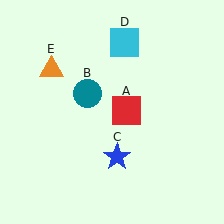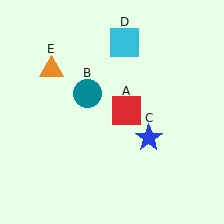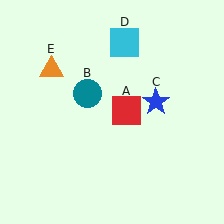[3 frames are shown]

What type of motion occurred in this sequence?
The blue star (object C) rotated counterclockwise around the center of the scene.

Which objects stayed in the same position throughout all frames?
Red square (object A) and teal circle (object B) and cyan square (object D) and orange triangle (object E) remained stationary.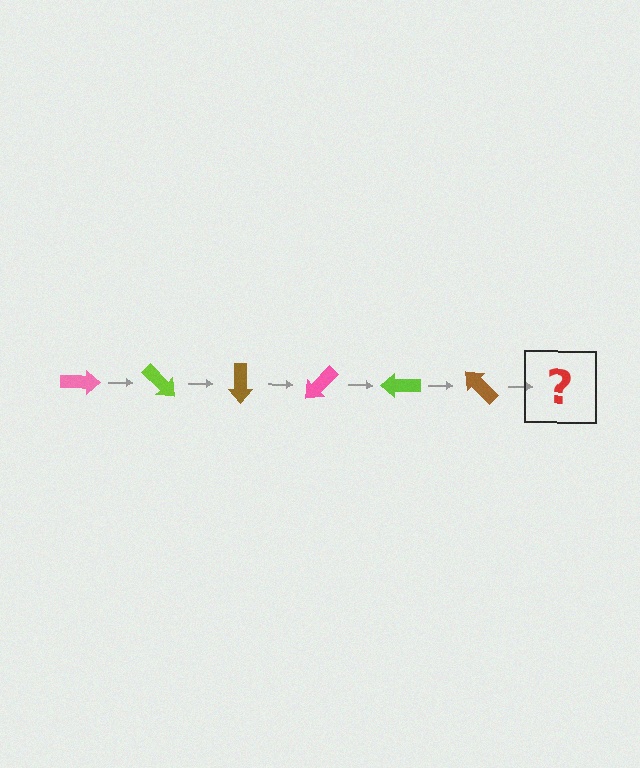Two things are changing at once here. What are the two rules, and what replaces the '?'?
The two rules are that it rotates 45 degrees each step and the color cycles through pink, lime, and brown. The '?' should be a pink arrow, rotated 270 degrees from the start.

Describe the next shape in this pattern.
It should be a pink arrow, rotated 270 degrees from the start.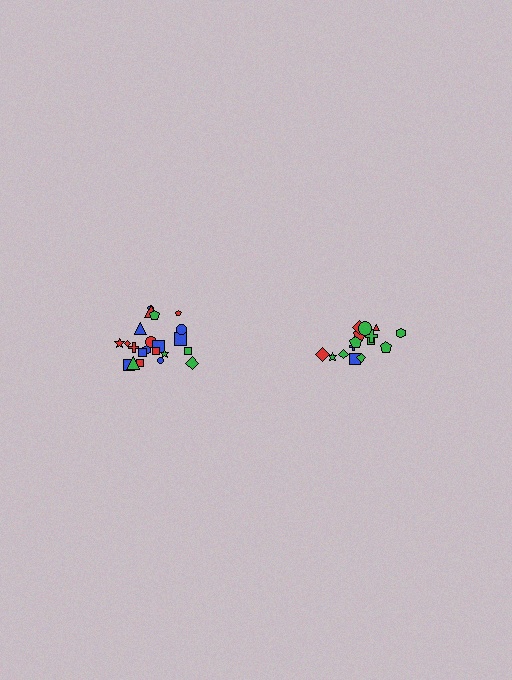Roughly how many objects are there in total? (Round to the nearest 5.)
Roughly 35 objects in total.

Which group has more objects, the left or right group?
The left group.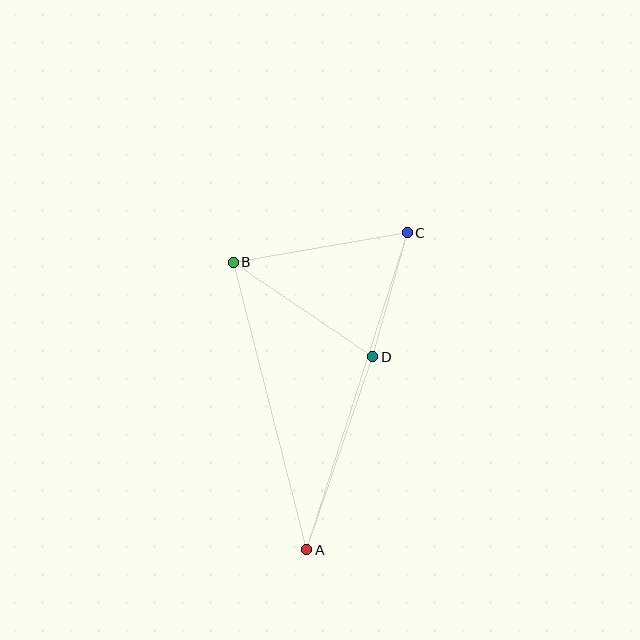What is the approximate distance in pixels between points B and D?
The distance between B and D is approximately 169 pixels.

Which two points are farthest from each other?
Points A and C are farthest from each other.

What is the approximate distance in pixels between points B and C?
The distance between B and C is approximately 177 pixels.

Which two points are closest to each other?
Points C and D are closest to each other.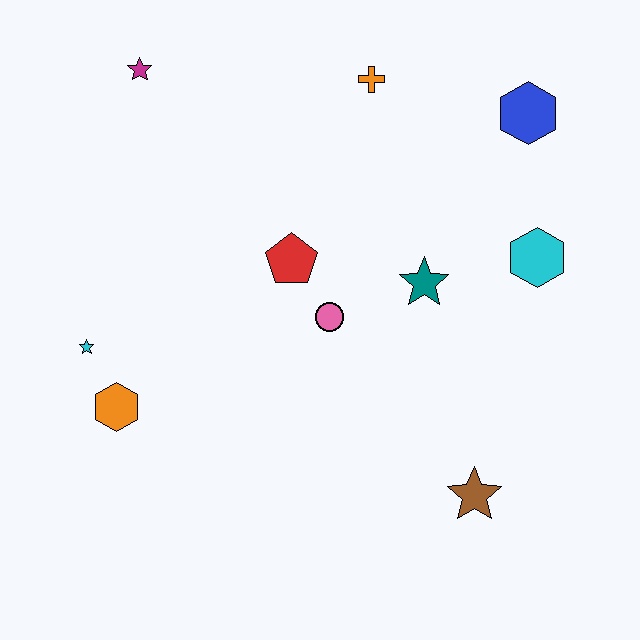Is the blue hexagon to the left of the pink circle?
No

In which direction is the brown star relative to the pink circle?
The brown star is below the pink circle.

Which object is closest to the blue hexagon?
The cyan hexagon is closest to the blue hexagon.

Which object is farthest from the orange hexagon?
The blue hexagon is farthest from the orange hexagon.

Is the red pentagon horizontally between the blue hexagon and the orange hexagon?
Yes